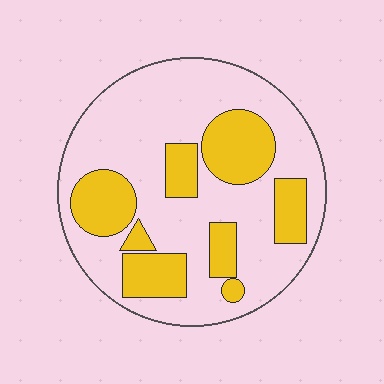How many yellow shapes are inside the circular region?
8.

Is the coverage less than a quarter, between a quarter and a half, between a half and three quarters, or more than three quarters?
Between a quarter and a half.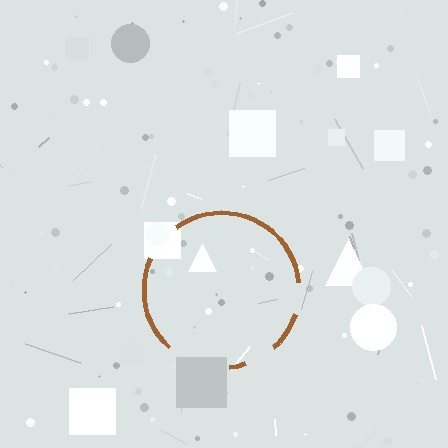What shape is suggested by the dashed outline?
The dashed outline suggests a circle.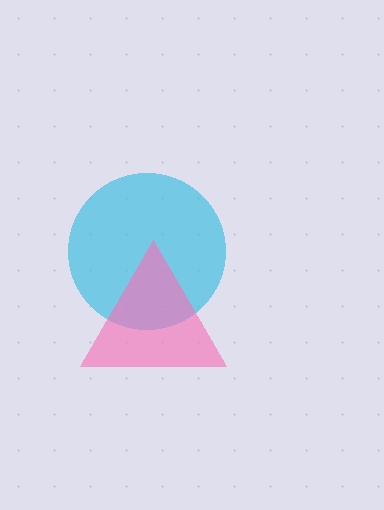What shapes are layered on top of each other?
The layered shapes are: a cyan circle, a pink triangle.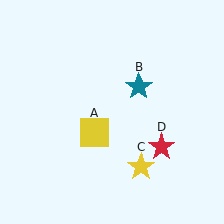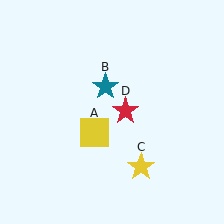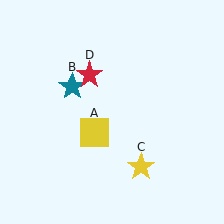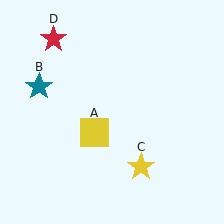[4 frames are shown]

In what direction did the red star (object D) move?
The red star (object D) moved up and to the left.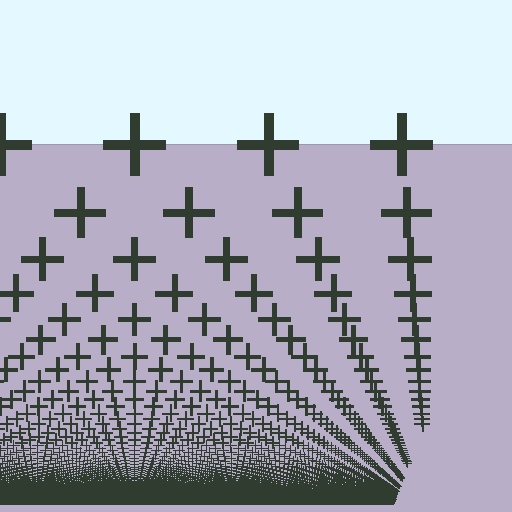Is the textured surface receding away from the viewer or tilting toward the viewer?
The surface appears to tilt toward the viewer. Texture elements get larger and sparser toward the top.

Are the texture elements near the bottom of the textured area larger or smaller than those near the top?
Smaller. The gradient is inverted — elements near the bottom are smaller and denser.